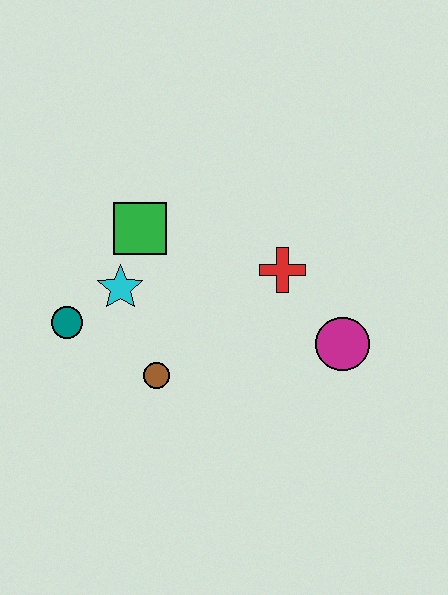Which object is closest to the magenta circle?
The red cross is closest to the magenta circle.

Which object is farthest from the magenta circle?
The teal circle is farthest from the magenta circle.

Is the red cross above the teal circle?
Yes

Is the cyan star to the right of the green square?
No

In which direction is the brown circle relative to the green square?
The brown circle is below the green square.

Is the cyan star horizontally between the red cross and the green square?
No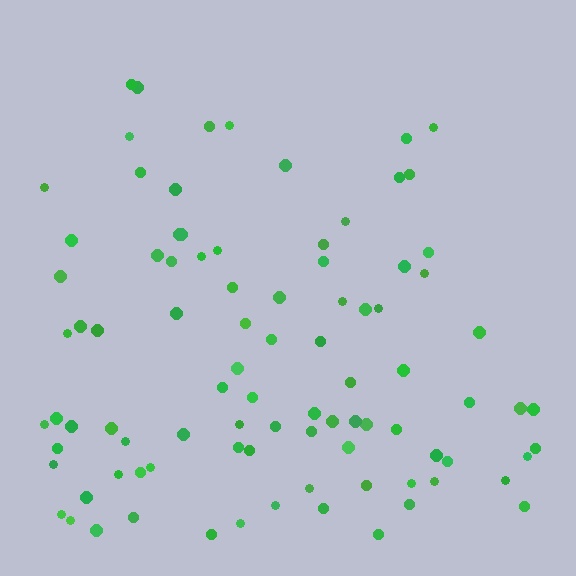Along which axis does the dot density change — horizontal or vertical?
Vertical.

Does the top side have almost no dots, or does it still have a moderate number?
Still a moderate number, just noticeably fewer than the bottom.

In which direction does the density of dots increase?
From top to bottom, with the bottom side densest.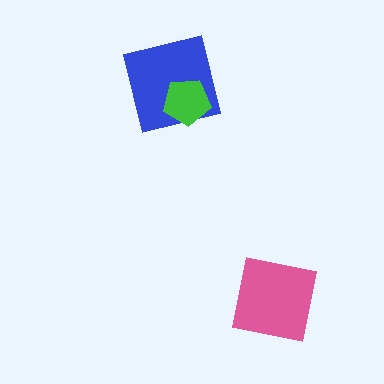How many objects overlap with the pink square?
0 objects overlap with the pink square.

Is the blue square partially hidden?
Yes, it is partially covered by another shape.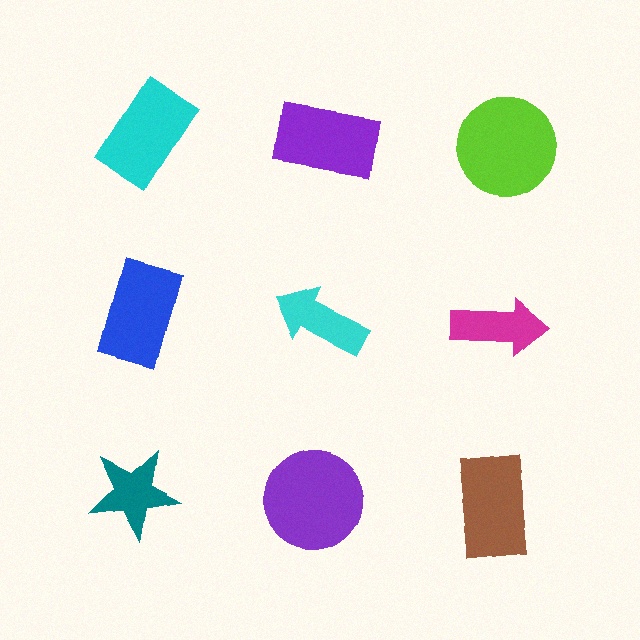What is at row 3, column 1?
A teal star.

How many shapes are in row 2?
3 shapes.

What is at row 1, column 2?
A purple rectangle.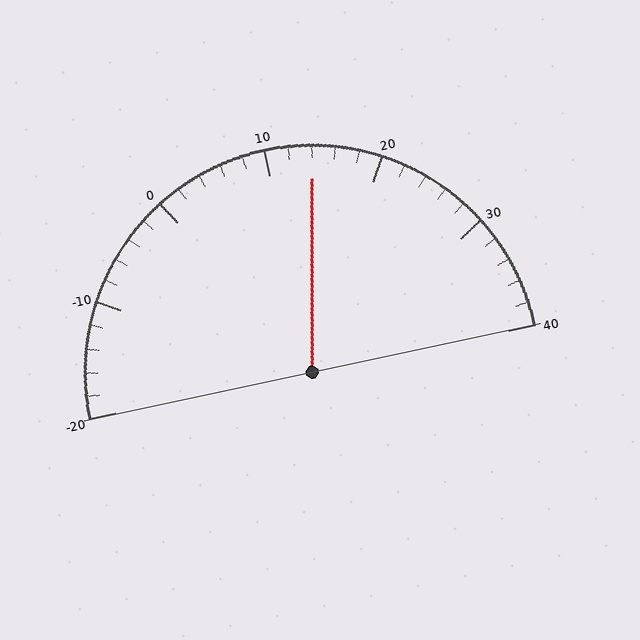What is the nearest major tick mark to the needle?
The nearest major tick mark is 10.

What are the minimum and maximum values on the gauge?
The gauge ranges from -20 to 40.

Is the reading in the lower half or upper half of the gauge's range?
The reading is in the upper half of the range (-20 to 40).